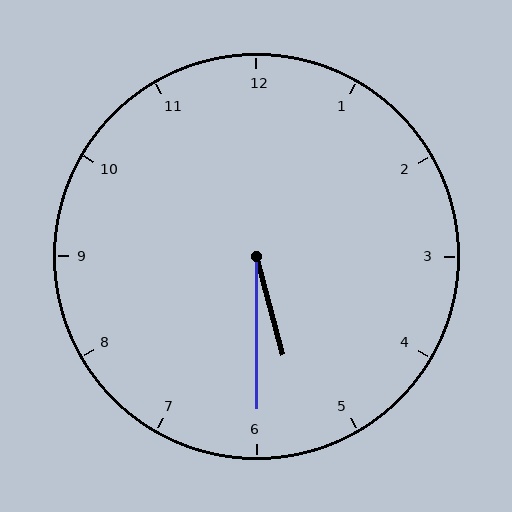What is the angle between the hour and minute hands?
Approximately 15 degrees.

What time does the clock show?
5:30.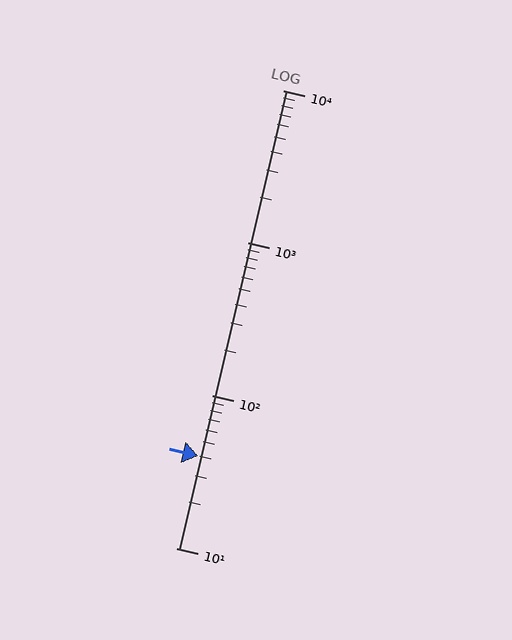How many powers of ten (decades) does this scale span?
The scale spans 3 decades, from 10 to 10000.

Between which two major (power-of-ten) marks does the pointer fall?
The pointer is between 10 and 100.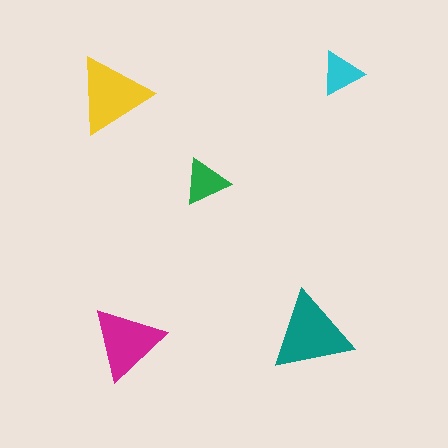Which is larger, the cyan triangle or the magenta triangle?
The magenta one.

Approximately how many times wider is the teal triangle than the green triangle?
About 1.5 times wider.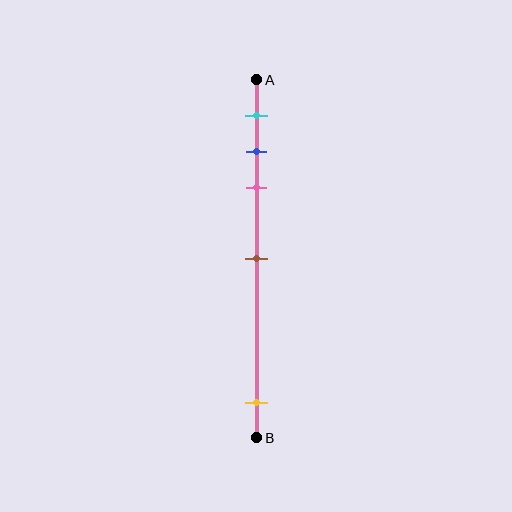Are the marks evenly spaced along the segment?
No, the marks are not evenly spaced.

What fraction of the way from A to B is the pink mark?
The pink mark is approximately 30% (0.3) of the way from A to B.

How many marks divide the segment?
There are 5 marks dividing the segment.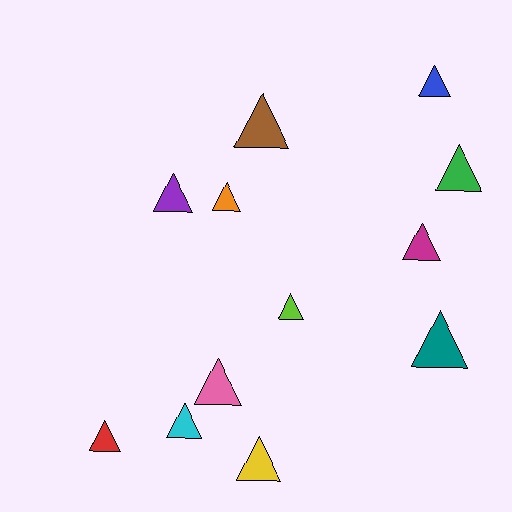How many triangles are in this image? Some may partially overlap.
There are 12 triangles.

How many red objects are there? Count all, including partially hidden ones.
There is 1 red object.